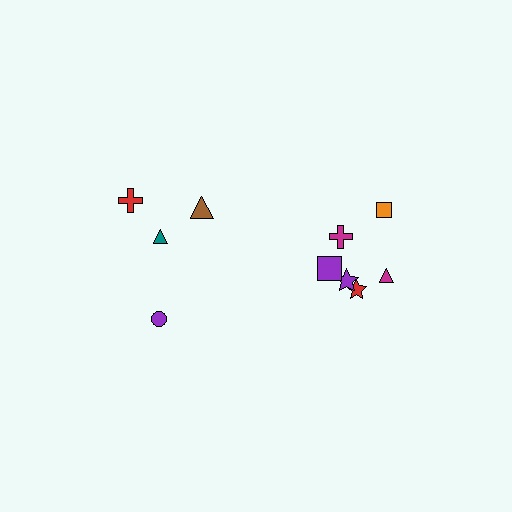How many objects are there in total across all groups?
There are 10 objects.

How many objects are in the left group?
There are 4 objects.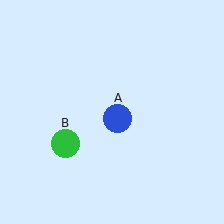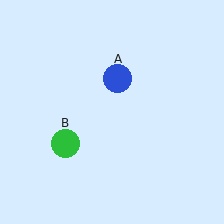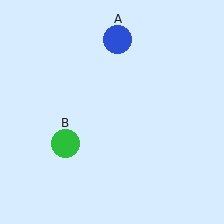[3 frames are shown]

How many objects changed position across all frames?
1 object changed position: blue circle (object A).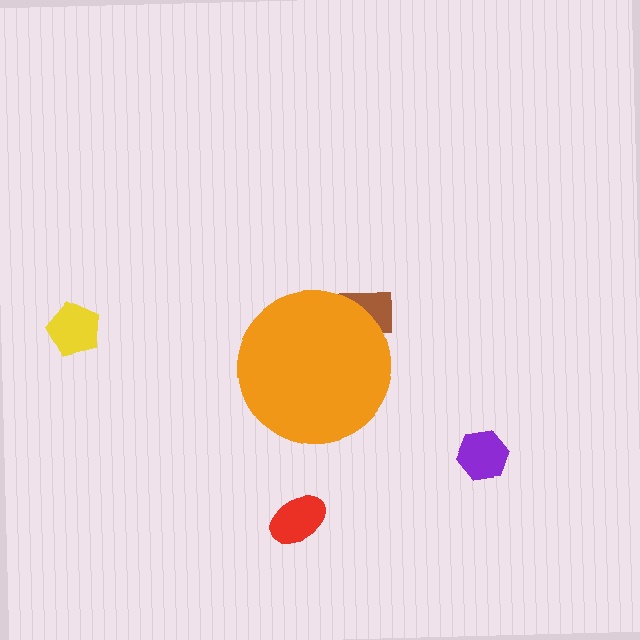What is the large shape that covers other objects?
An orange circle.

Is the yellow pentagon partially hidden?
No, the yellow pentagon is fully visible.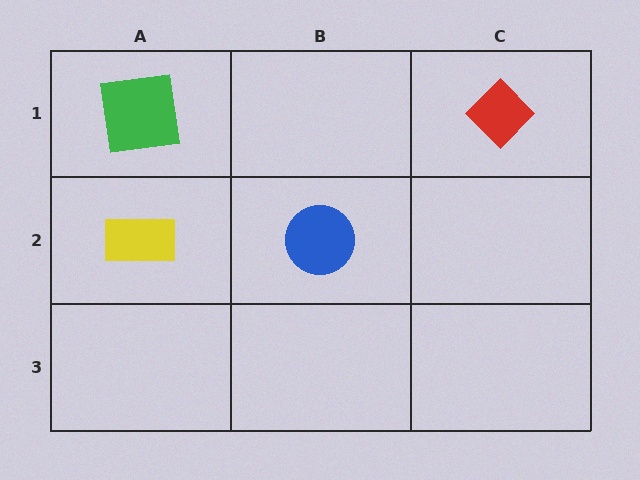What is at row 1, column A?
A green square.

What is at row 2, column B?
A blue circle.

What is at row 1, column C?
A red diamond.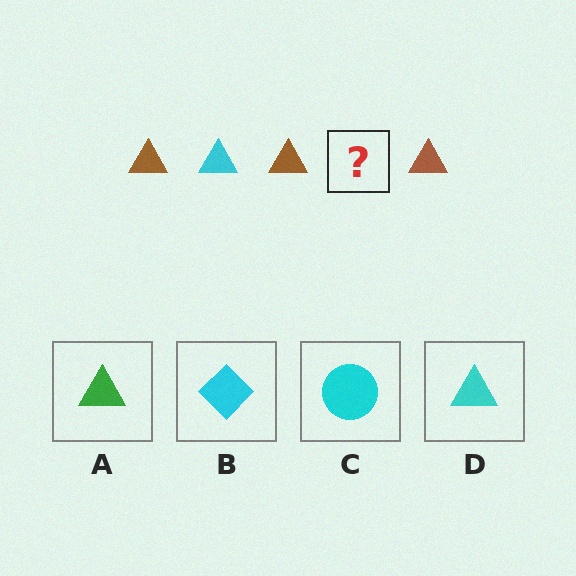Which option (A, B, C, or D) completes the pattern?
D.